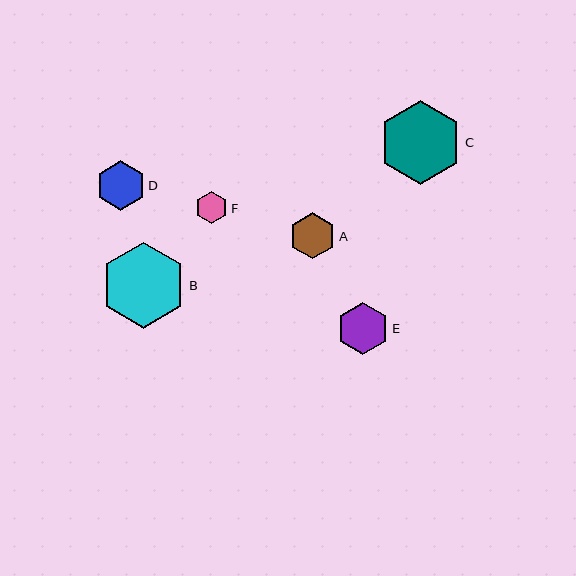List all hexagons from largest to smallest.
From largest to smallest: B, C, E, D, A, F.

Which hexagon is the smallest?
Hexagon F is the smallest with a size of approximately 32 pixels.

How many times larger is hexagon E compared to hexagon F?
Hexagon E is approximately 1.6 times the size of hexagon F.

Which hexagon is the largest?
Hexagon B is the largest with a size of approximately 86 pixels.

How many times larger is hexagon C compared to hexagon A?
Hexagon C is approximately 1.8 times the size of hexagon A.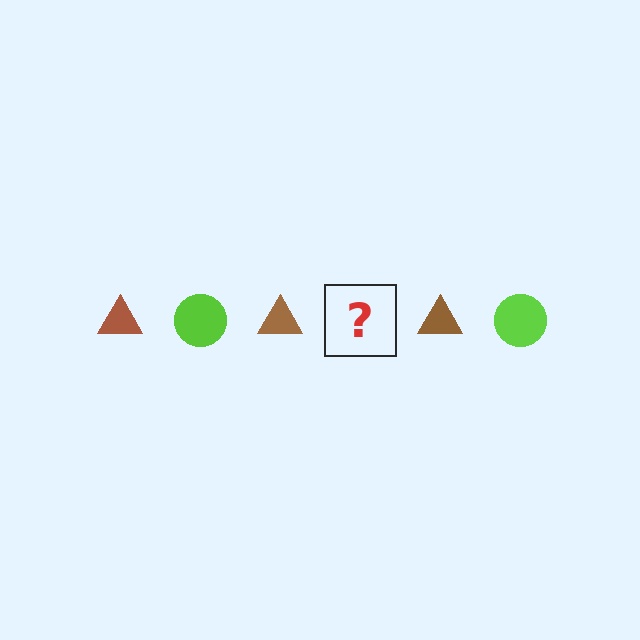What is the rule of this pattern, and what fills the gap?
The rule is that the pattern alternates between brown triangle and lime circle. The gap should be filled with a lime circle.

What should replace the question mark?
The question mark should be replaced with a lime circle.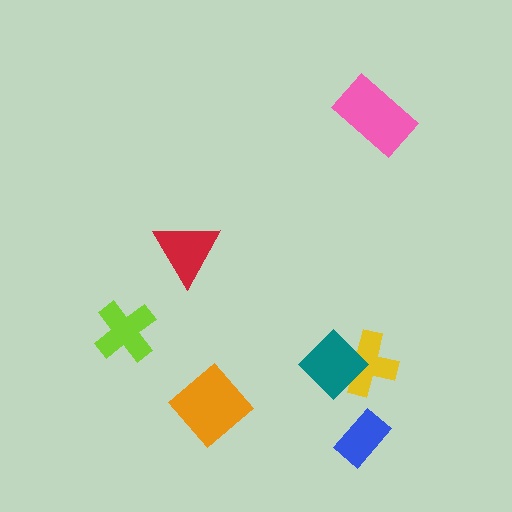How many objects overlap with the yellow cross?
1 object overlaps with the yellow cross.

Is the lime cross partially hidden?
No, no other shape covers it.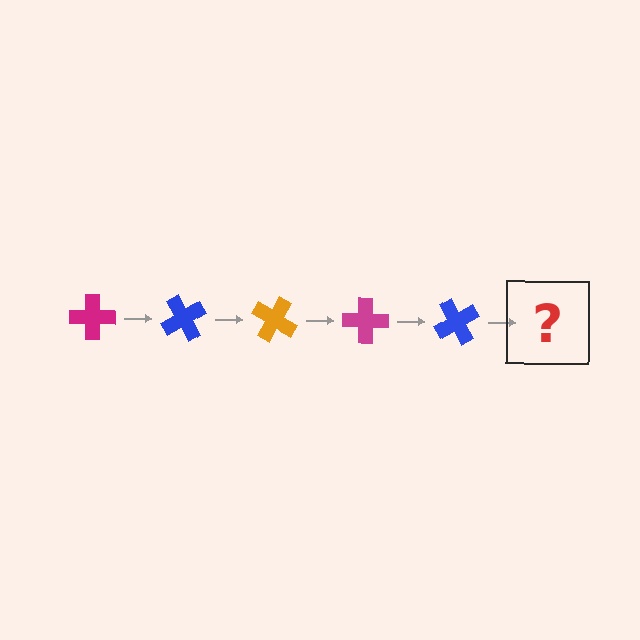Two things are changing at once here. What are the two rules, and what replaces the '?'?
The two rules are that it rotates 60 degrees each step and the color cycles through magenta, blue, and orange. The '?' should be an orange cross, rotated 300 degrees from the start.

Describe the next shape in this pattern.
It should be an orange cross, rotated 300 degrees from the start.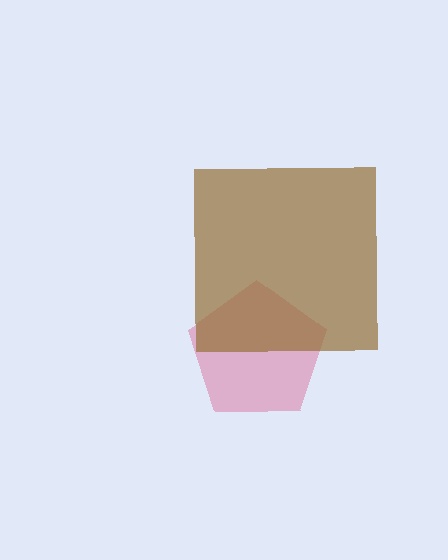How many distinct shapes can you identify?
There are 2 distinct shapes: a pink pentagon, a brown square.